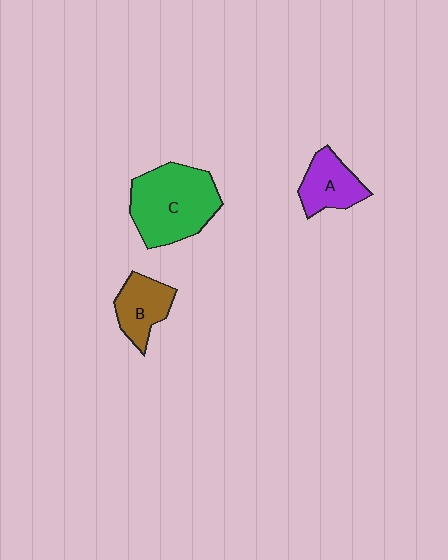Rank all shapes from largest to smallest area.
From largest to smallest: C (green), A (purple), B (brown).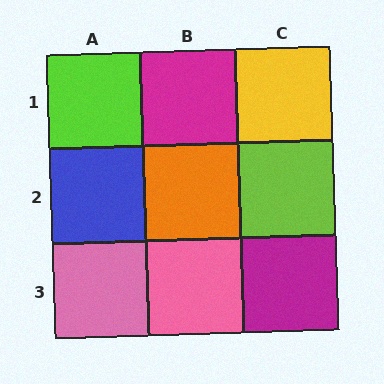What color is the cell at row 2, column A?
Blue.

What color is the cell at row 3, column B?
Pink.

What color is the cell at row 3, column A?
Pink.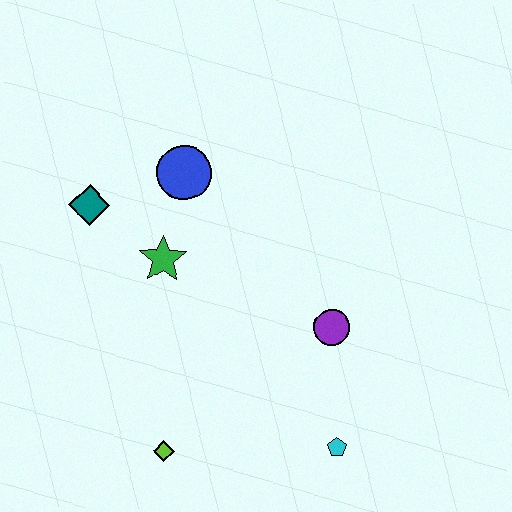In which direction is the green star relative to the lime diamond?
The green star is above the lime diamond.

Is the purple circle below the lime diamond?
No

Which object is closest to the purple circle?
The cyan pentagon is closest to the purple circle.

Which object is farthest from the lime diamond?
The blue circle is farthest from the lime diamond.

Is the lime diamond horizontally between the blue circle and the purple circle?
No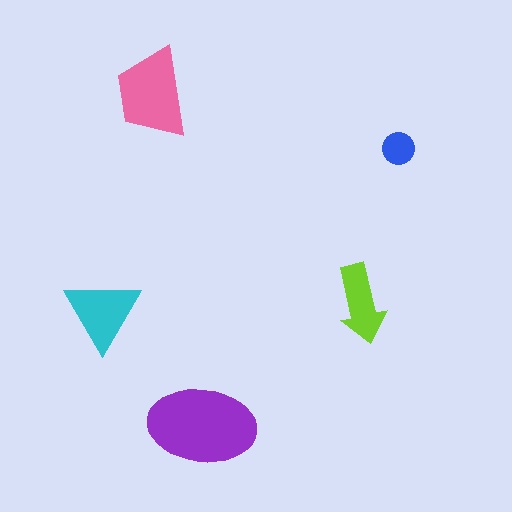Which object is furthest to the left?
The cyan triangle is leftmost.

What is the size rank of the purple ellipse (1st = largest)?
1st.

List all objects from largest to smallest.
The purple ellipse, the pink trapezoid, the cyan triangle, the lime arrow, the blue circle.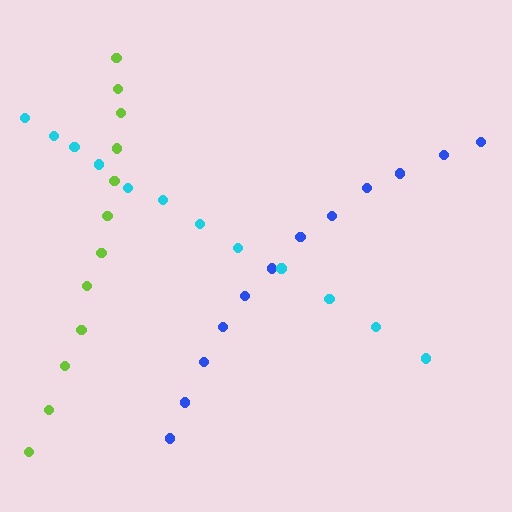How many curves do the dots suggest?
There are 3 distinct paths.